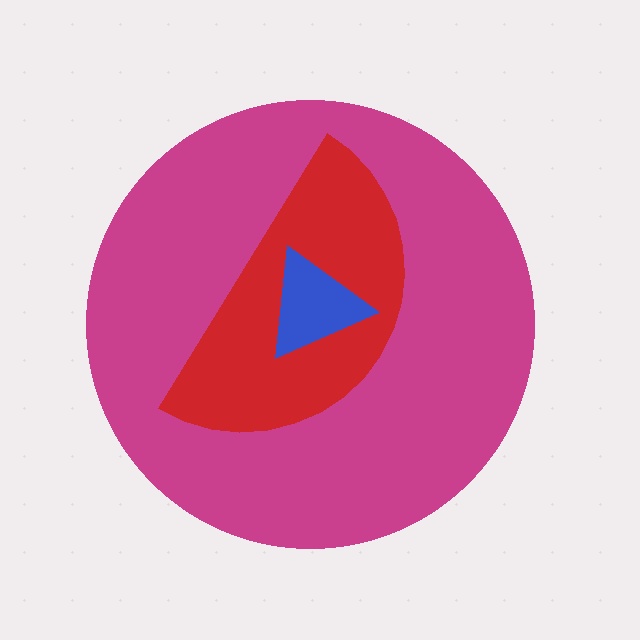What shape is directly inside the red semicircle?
The blue triangle.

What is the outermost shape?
The magenta circle.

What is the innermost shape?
The blue triangle.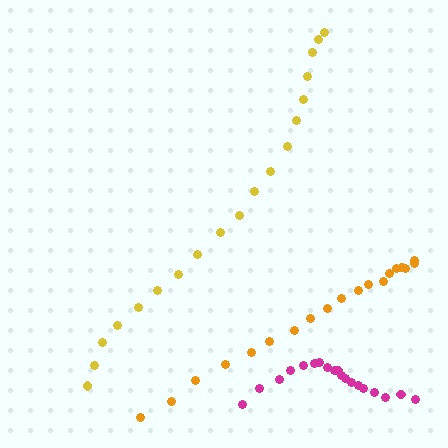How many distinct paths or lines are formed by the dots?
There are 3 distinct paths.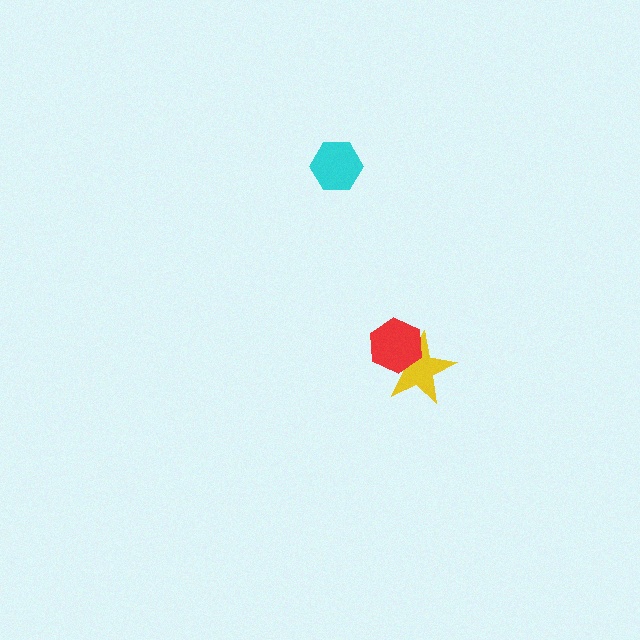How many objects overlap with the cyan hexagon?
0 objects overlap with the cyan hexagon.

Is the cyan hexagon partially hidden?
No, no other shape covers it.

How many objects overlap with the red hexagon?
1 object overlaps with the red hexagon.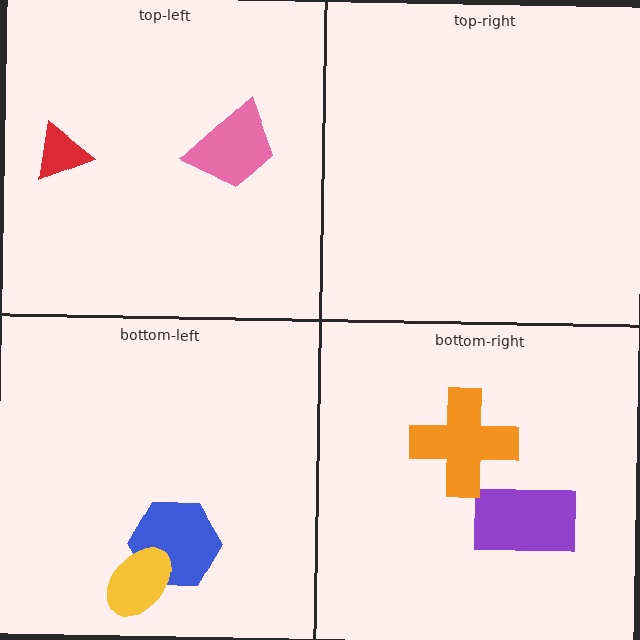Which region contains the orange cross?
The bottom-right region.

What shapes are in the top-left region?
The red triangle, the pink trapezoid.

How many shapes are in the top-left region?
2.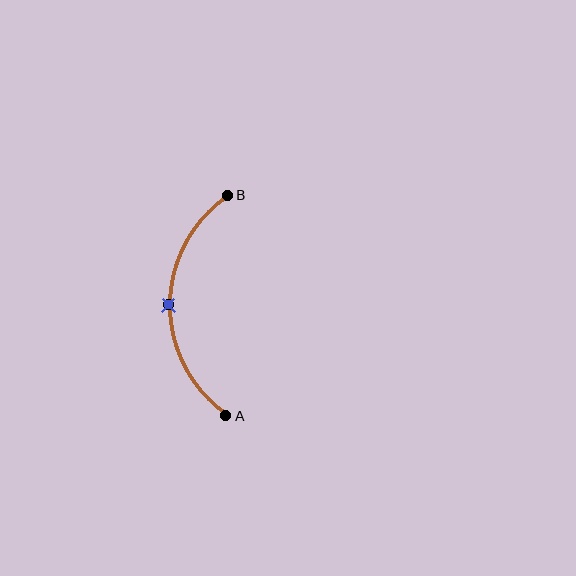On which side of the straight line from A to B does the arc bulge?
The arc bulges to the left of the straight line connecting A and B.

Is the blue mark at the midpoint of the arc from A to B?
Yes. The blue mark lies on the arc at equal arc-length from both A and B — it is the arc midpoint.